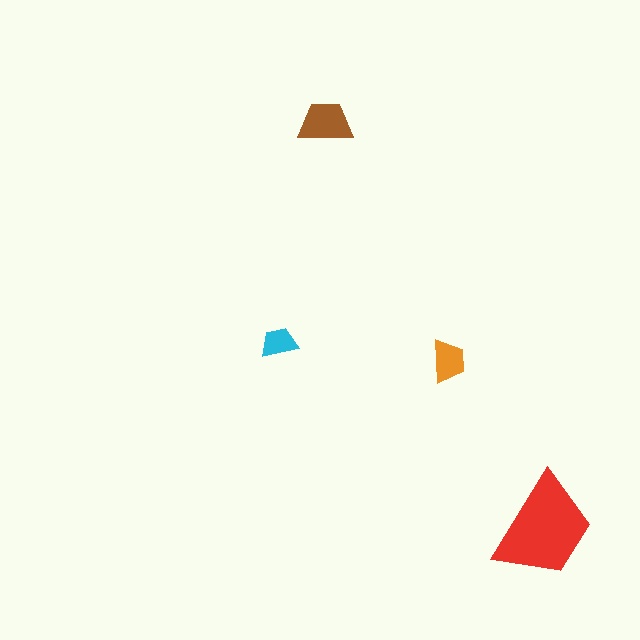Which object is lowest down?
The red trapezoid is bottommost.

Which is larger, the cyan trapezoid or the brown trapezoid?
The brown one.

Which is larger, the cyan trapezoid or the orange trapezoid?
The orange one.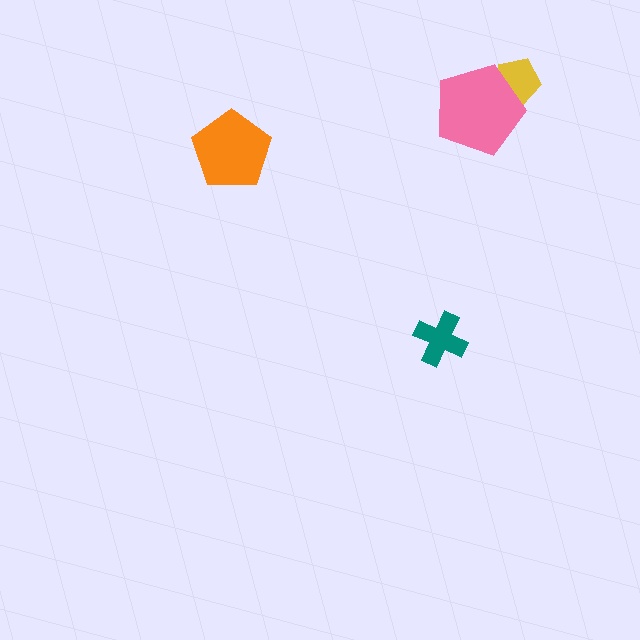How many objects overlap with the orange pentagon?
0 objects overlap with the orange pentagon.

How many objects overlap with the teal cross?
0 objects overlap with the teal cross.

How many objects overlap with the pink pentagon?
1 object overlaps with the pink pentagon.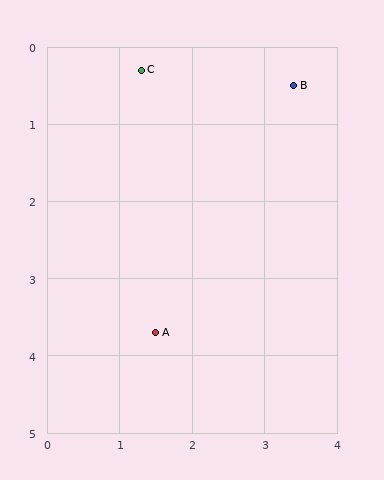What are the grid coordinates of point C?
Point C is at approximately (1.3, 0.3).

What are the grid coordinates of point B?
Point B is at approximately (3.4, 0.5).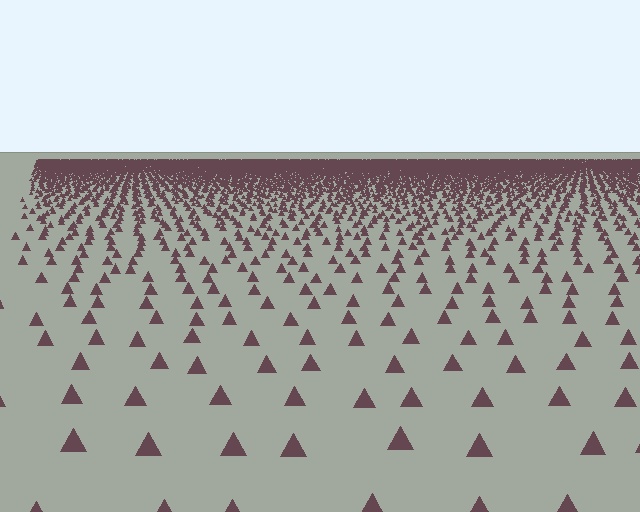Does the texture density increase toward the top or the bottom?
Density increases toward the top.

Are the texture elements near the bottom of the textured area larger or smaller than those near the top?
Larger. Near the bottom, elements are closer to the viewer and appear at a bigger on-screen size.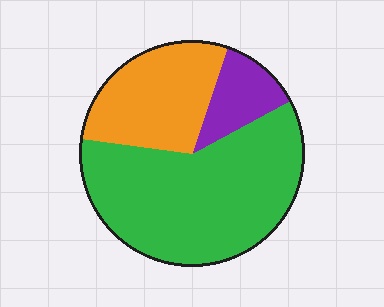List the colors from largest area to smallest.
From largest to smallest: green, orange, purple.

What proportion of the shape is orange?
Orange takes up between a sixth and a third of the shape.